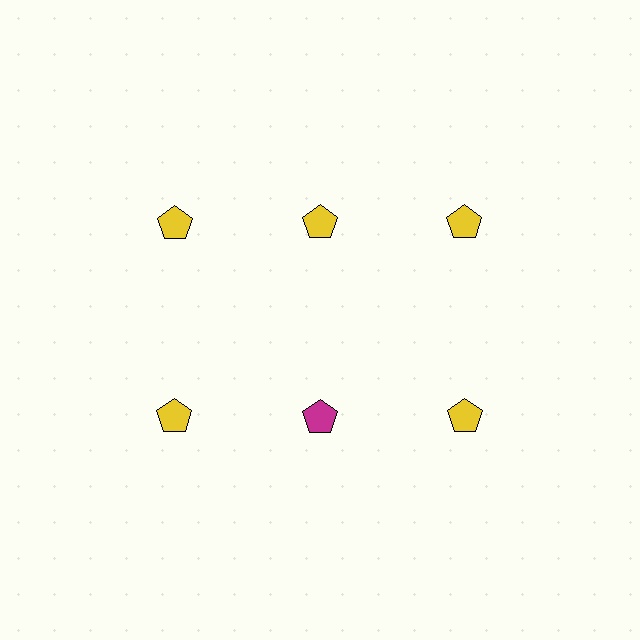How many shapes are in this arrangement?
There are 6 shapes arranged in a grid pattern.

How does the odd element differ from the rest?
It has a different color: magenta instead of yellow.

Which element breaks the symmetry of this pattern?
The magenta pentagon in the second row, second from left column breaks the symmetry. All other shapes are yellow pentagons.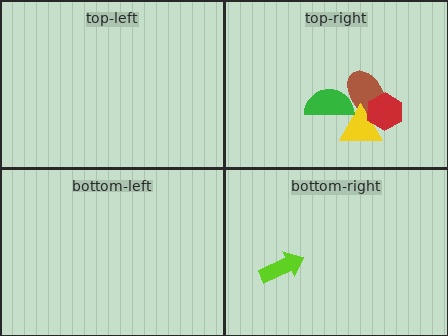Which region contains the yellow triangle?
The top-right region.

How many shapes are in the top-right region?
4.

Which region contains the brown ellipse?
The top-right region.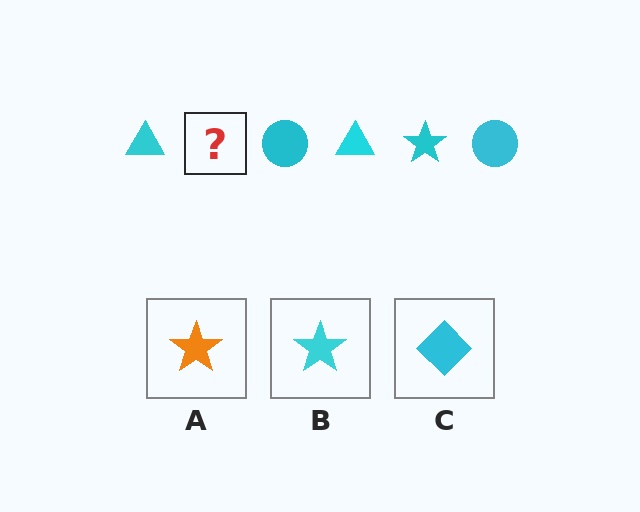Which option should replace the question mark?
Option B.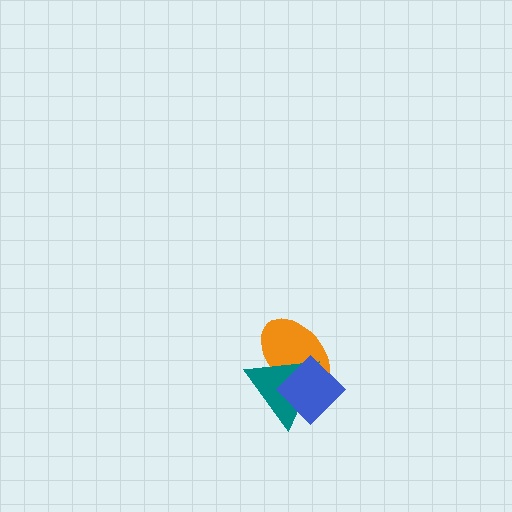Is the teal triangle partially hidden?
Yes, it is partially covered by another shape.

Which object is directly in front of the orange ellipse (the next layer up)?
The teal triangle is directly in front of the orange ellipse.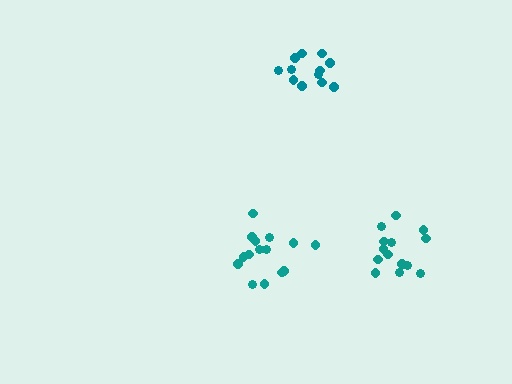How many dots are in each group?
Group 1: 15 dots, Group 2: 14 dots, Group 3: 12 dots (41 total).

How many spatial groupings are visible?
There are 3 spatial groupings.